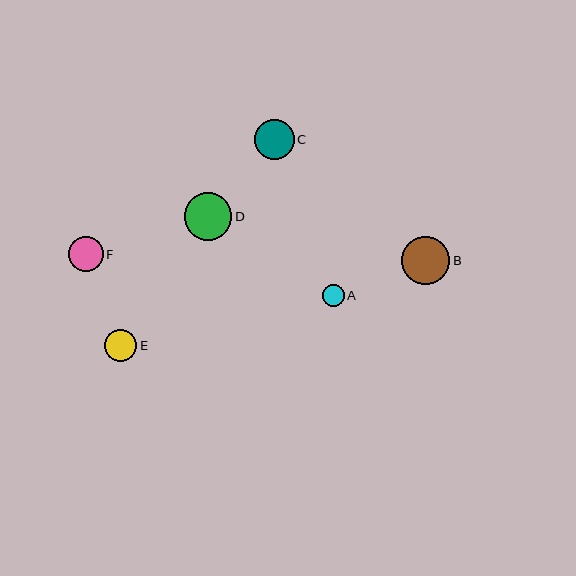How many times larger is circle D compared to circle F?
Circle D is approximately 1.4 times the size of circle F.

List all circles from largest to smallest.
From largest to smallest: B, D, C, F, E, A.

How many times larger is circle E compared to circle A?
Circle E is approximately 1.5 times the size of circle A.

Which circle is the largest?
Circle B is the largest with a size of approximately 48 pixels.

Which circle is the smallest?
Circle A is the smallest with a size of approximately 22 pixels.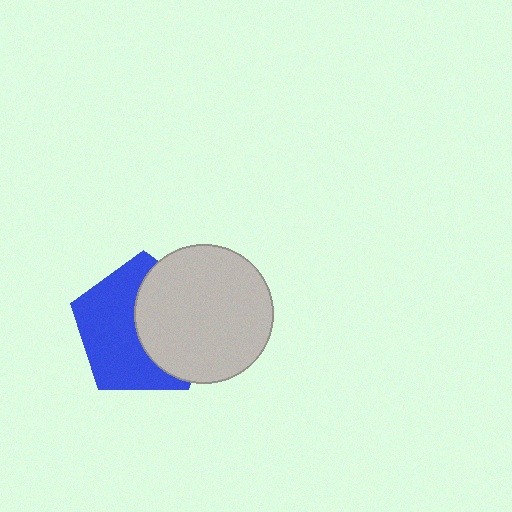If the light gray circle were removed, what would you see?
You would see the complete blue pentagon.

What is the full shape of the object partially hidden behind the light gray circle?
The partially hidden object is a blue pentagon.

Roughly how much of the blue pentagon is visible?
About half of it is visible (roughly 54%).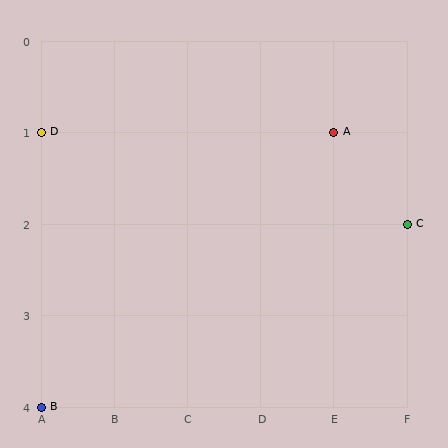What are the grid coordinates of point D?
Point D is at grid coordinates (A, 1).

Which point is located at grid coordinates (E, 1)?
Point A is at (E, 1).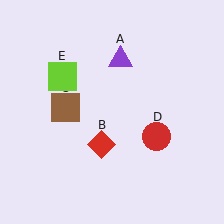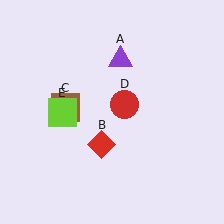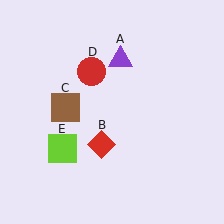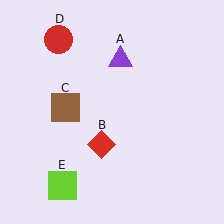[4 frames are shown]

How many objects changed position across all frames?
2 objects changed position: red circle (object D), lime square (object E).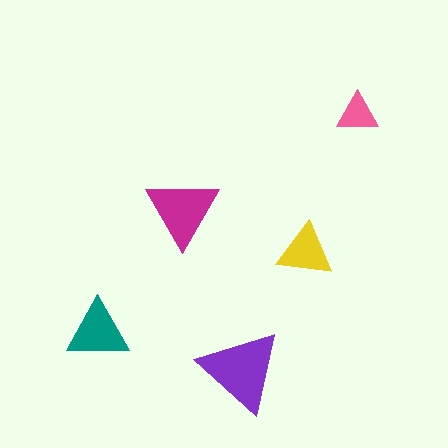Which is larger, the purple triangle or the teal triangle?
The purple one.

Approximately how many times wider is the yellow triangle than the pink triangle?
About 1.5 times wider.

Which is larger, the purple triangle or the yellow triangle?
The purple one.